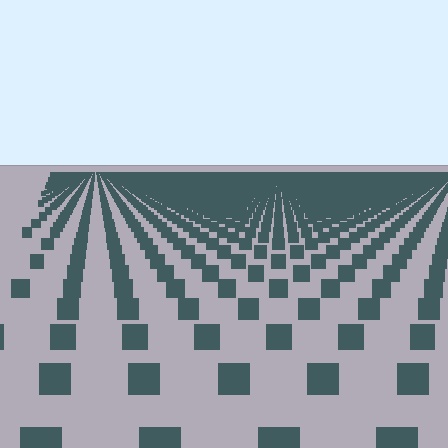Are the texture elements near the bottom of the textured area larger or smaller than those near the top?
Larger. Near the bottom, elements are closer to the viewer and appear at a bigger on-screen size.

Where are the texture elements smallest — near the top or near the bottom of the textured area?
Near the top.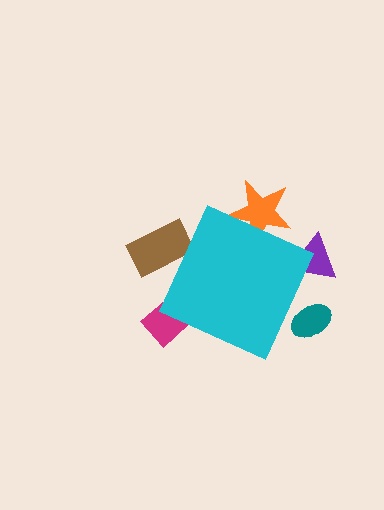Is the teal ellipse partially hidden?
Yes, the teal ellipse is partially hidden behind the cyan diamond.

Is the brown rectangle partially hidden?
Yes, the brown rectangle is partially hidden behind the cyan diamond.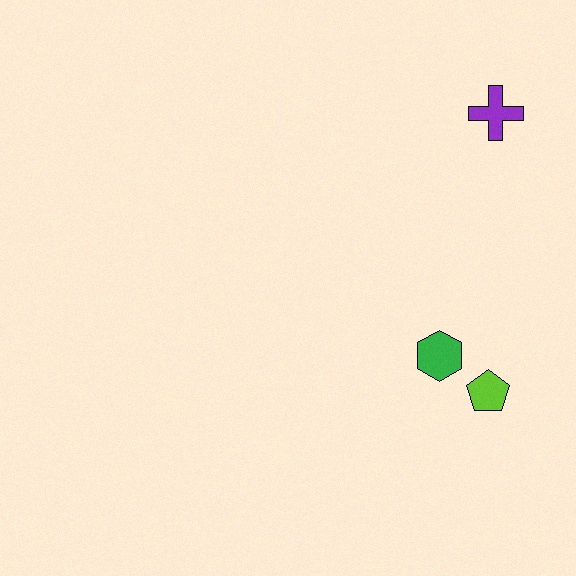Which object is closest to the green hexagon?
The lime pentagon is closest to the green hexagon.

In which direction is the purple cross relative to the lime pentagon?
The purple cross is above the lime pentagon.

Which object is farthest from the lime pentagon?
The purple cross is farthest from the lime pentagon.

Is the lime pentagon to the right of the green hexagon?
Yes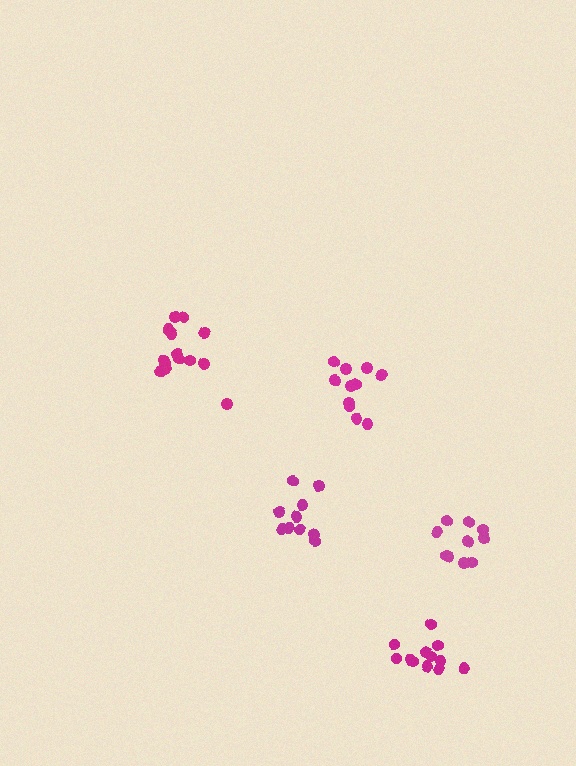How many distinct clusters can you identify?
There are 5 distinct clusters.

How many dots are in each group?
Group 1: 10 dots, Group 2: 14 dots, Group 3: 11 dots, Group 4: 10 dots, Group 5: 12 dots (57 total).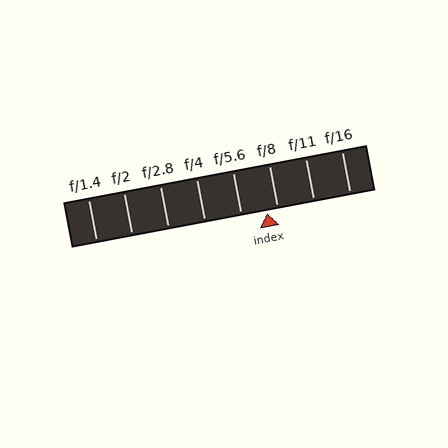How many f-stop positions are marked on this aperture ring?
There are 8 f-stop positions marked.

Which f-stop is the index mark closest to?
The index mark is closest to f/8.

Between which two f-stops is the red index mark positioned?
The index mark is between f/5.6 and f/8.